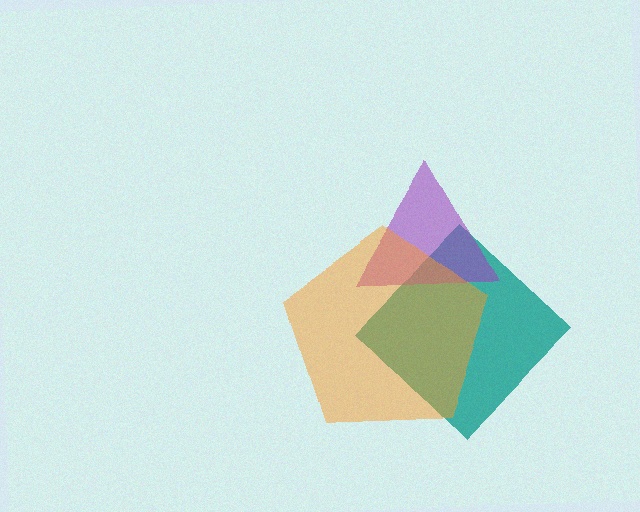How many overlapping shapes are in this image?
There are 3 overlapping shapes in the image.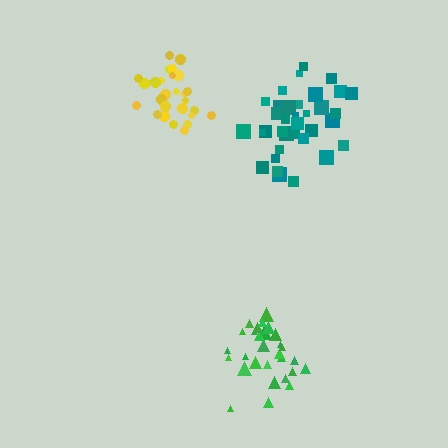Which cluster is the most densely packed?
Green.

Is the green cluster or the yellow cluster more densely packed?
Green.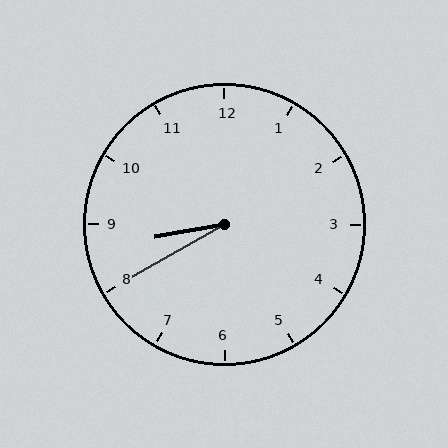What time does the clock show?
8:40.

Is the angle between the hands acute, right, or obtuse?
It is acute.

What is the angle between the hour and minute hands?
Approximately 20 degrees.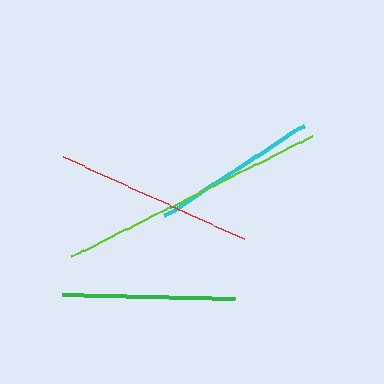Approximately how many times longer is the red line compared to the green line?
The red line is approximately 1.1 times the length of the green line.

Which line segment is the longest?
The lime line is the longest at approximately 269 pixels.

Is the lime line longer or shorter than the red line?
The lime line is longer than the red line.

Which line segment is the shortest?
The cyan line is the shortest at approximately 167 pixels.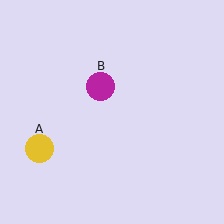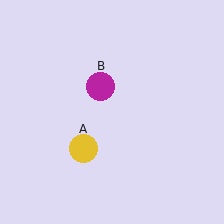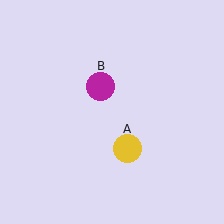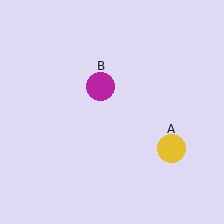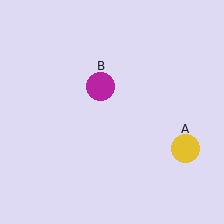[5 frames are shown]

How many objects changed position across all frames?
1 object changed position: yellow circle (object A).